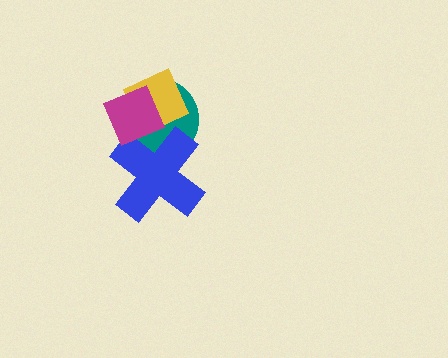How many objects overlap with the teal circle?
3 objects overlap with the teal circle.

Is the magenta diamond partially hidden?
No, no other shape covers it.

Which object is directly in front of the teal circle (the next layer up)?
The yellow diamond is directly in front of the teal circle.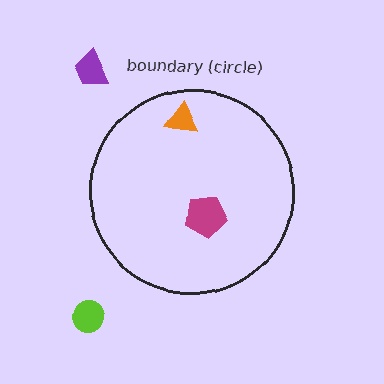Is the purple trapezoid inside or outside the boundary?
Outside.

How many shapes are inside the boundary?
2 inside, 2 outside.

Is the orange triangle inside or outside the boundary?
Inside.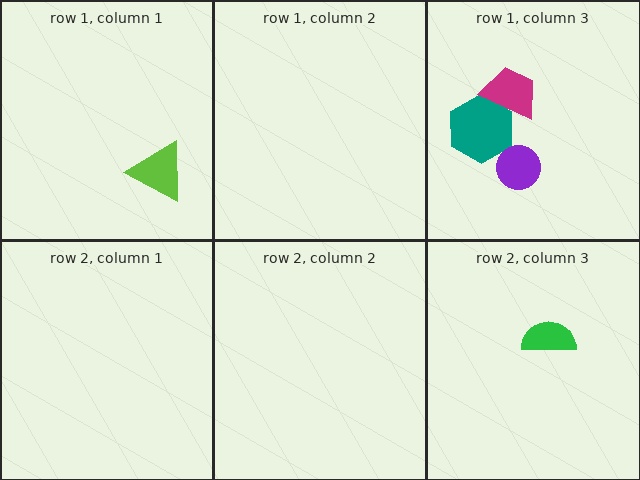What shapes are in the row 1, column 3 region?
The teal hexagon, the purple circle, the magenta trapezoid.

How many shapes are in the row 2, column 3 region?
1.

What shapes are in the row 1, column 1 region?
The lime triangle.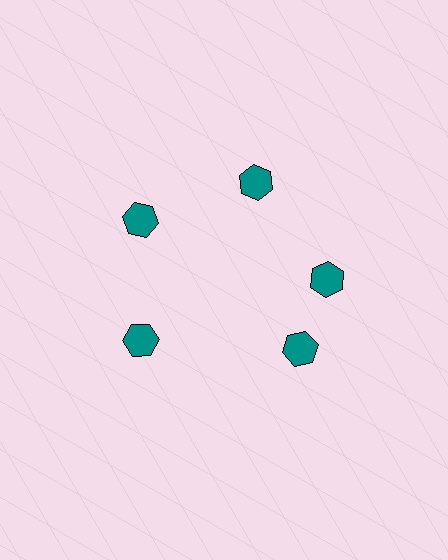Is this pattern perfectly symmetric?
No. The 5 teal hexagons are arranged in a ring, but one element near the 5 o'clock position is rotated out of alignment along the ring, breaking the 5-fold rotational symmetry.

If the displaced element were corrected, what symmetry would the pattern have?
It would have 5-fold rotational symmetry — the pattern would map onto itself every 72 degrees.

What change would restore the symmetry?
The symmetry would be restored by rotating it back into even spacing with its neighbors so that all 5 hexagons sit at equal angles and equal distance from the center.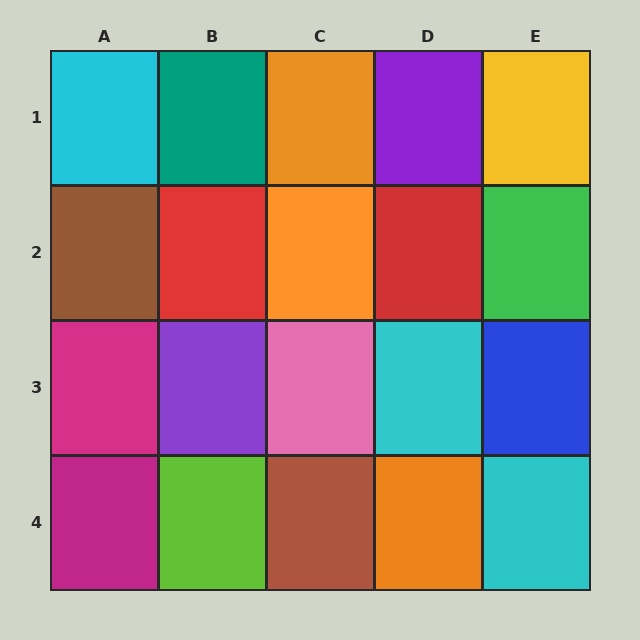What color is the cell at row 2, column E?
Green.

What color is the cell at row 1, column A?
Cyan.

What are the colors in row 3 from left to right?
Magenta, purple, pink, cyan, blue.